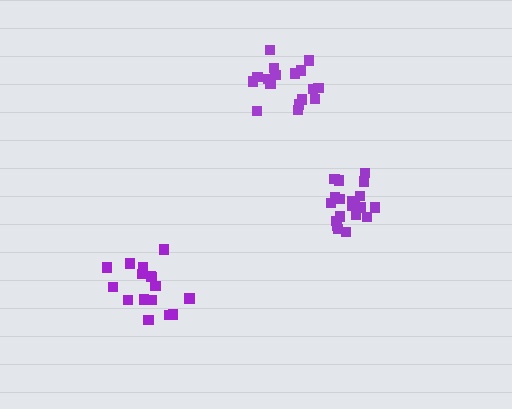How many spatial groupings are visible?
There are 3 spatial groupings.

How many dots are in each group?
Group 1: 17 dots, Group 2: 21 dots, Group 3: 16 dots (54 total).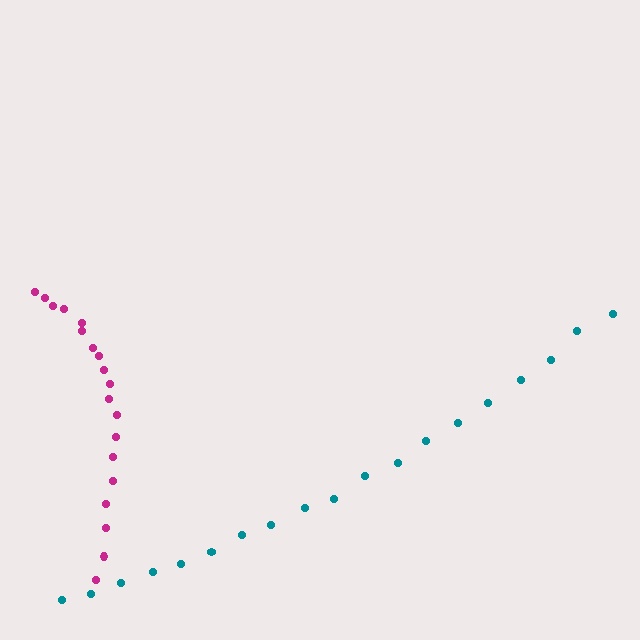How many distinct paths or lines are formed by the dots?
There are 2 distinct paths.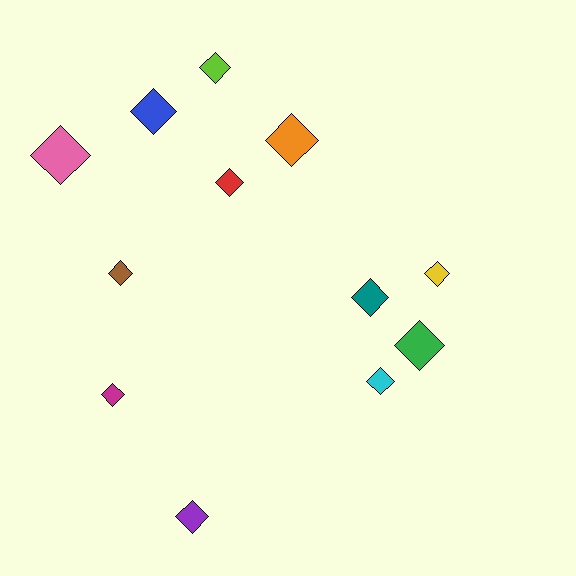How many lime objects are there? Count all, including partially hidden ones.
There is 1 lime object.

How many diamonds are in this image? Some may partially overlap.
There are 12 diamonds.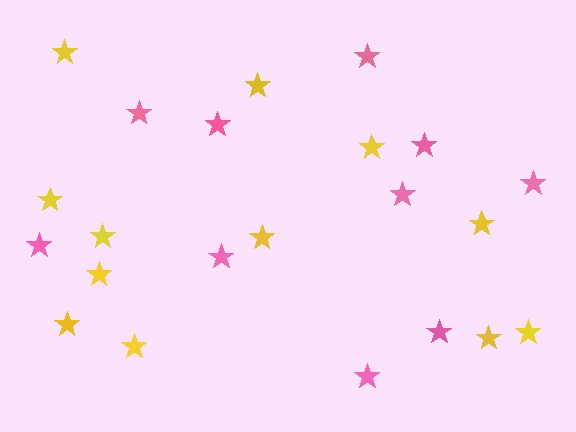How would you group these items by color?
There are 2 groups: one group of yellow stars (12) and one group of pink stars (10).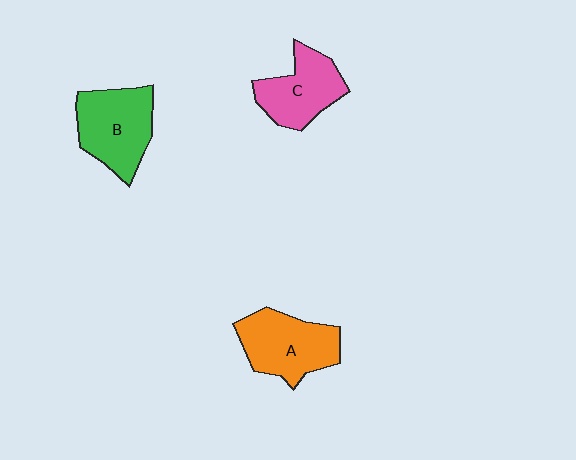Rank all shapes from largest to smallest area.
From largest to smallest: B (green), A (orange), C (pink).